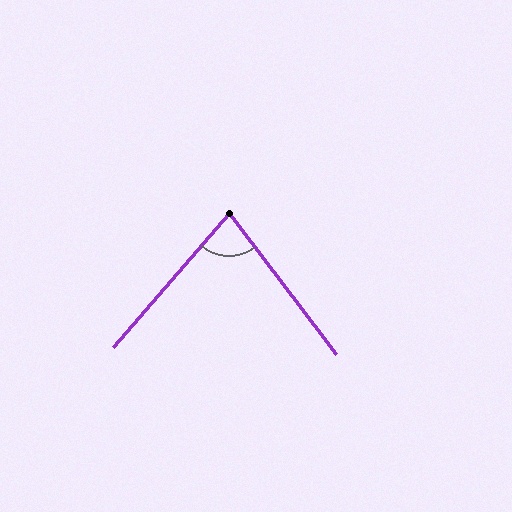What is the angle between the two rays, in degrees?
Approximately 78 degrees.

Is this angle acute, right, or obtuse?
It is acute.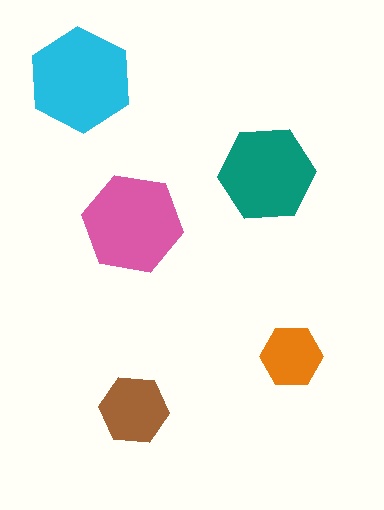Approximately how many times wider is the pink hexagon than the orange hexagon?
About 1.5 times wider.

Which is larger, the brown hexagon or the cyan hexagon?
The cyan one.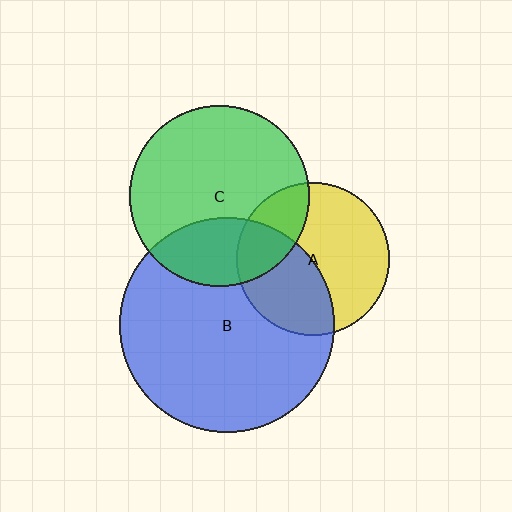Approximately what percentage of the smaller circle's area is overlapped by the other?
Approximately 40%.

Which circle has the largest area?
Circle B (blue).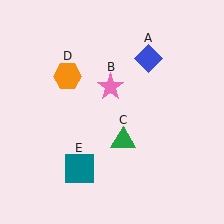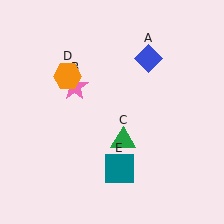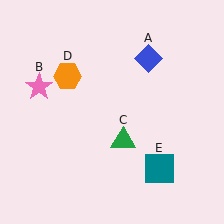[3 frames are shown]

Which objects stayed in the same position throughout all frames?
Blue diamond (object A) and green triangle (object C) and orange hexagon (object D) remained stationary.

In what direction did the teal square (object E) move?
The teal square (object E) moved right.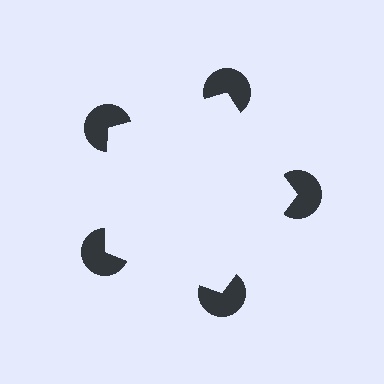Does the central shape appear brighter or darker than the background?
It typically appears slightly brighter than the background, even though no actual brightness change is drawn.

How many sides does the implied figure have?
5 sides.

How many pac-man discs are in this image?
There are 5 — one at each vertex of the illusory pentagon.